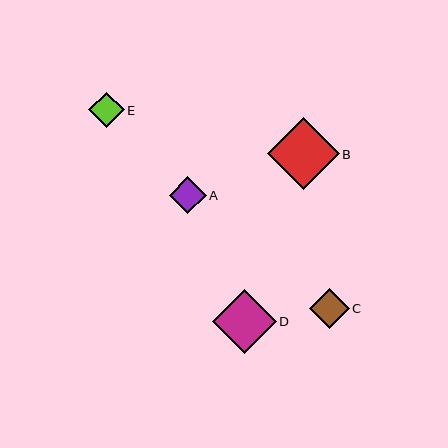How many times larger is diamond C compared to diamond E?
Diamond C is approximately 1.1 times the size of diamond E.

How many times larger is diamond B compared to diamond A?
Diamond B is approximately 1.9 times the size of diamond A.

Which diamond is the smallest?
Diamond E is the smallest with a size of approximately 35 pixels.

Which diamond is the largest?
Diamond B is the largest with a size of approximately 72 pixels.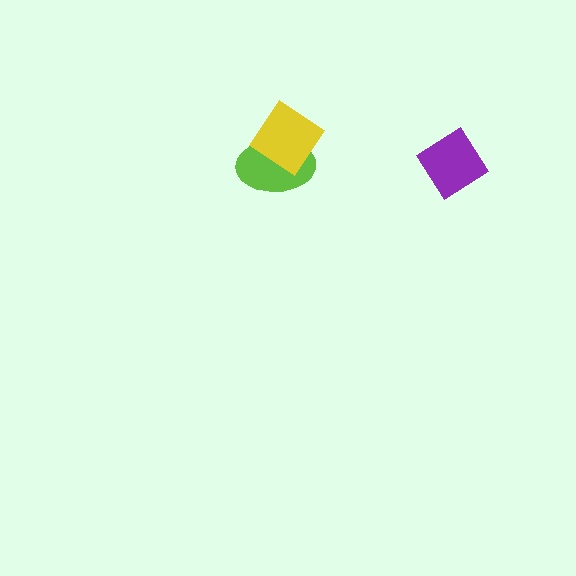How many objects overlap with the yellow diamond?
1 object overlaps with the yellow diamond.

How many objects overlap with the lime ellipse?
1 object overlaps with the lime ellipse.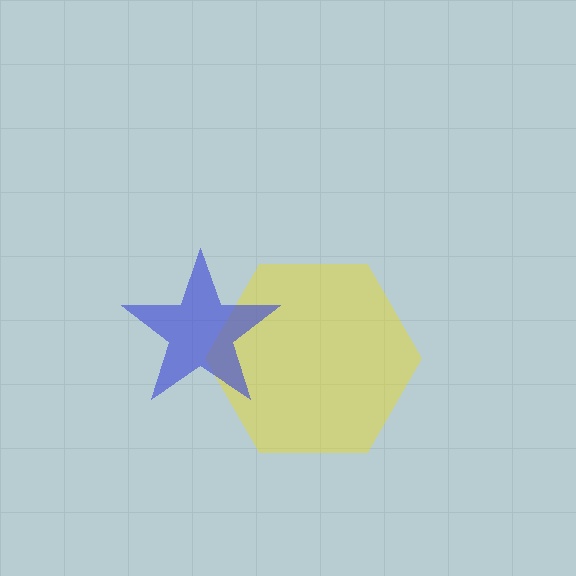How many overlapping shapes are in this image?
There are 2 overlapping shapes in the image.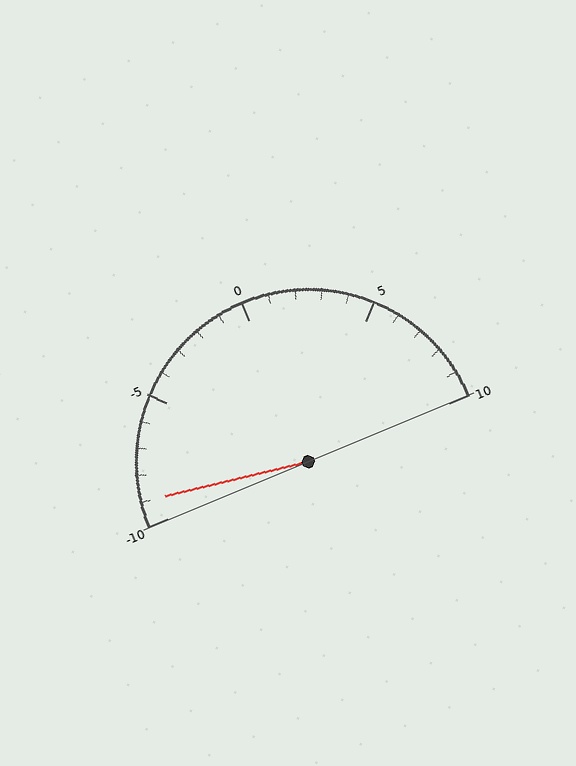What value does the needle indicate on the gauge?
The needle indicates approximately -9.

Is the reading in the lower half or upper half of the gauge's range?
The reading is in the lower half of the range (-10 to 10).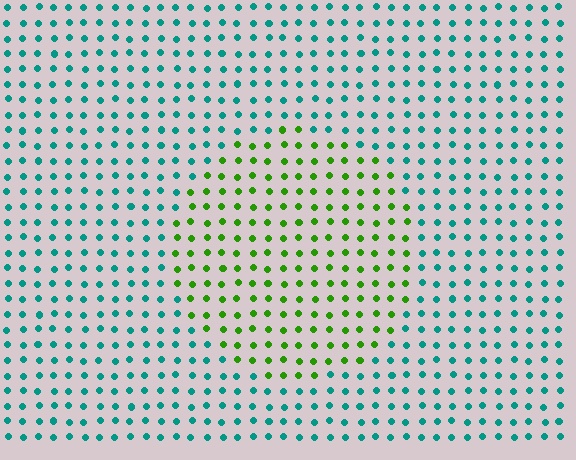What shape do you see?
I see a circle.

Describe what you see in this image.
The image is filled with small teal elements in a uniform arrangement. A circle-shaped region is visible where the elements are tinted to a slightly different hue, forming a subtle color boundary.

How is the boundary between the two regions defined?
The boundary is defined purely by a slight shift in hue (about 66 degrees). Spacing, size, and orientation are identical on both sides.